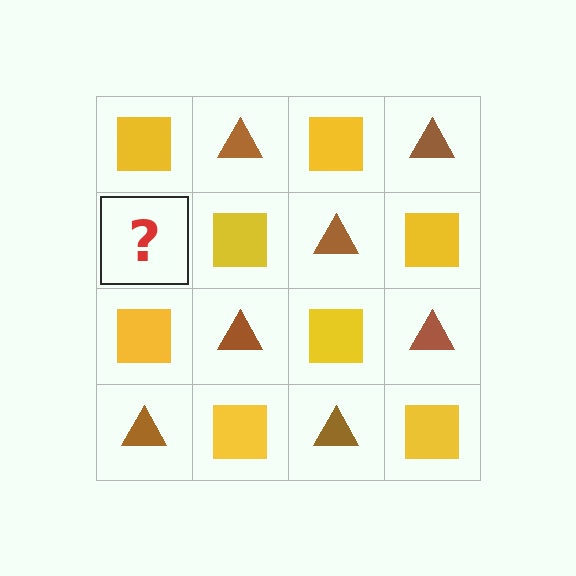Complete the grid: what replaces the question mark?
The question mark should be replaced with a brown triangle.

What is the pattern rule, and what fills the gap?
The rule is that it alternates yellow square and brown triangle in a checkerboard pattern. The gap should be filled with a brown triangle.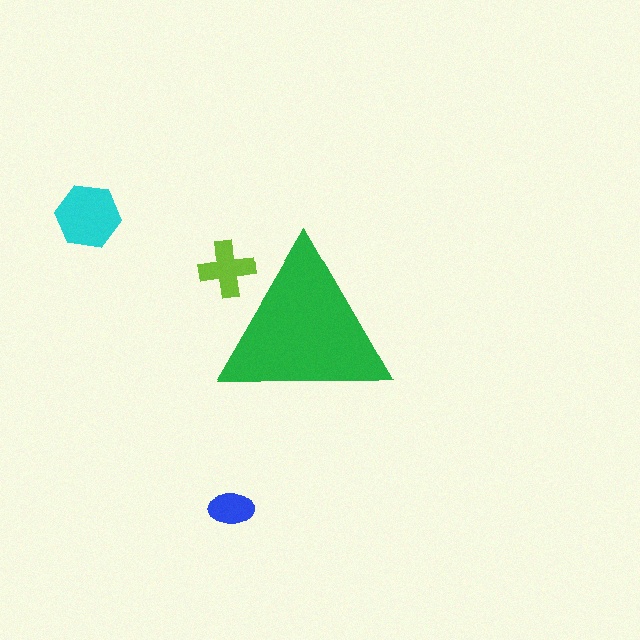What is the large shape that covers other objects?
A green triangle.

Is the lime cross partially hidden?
Yes, the lime cross is partially hidden behind the green triangle.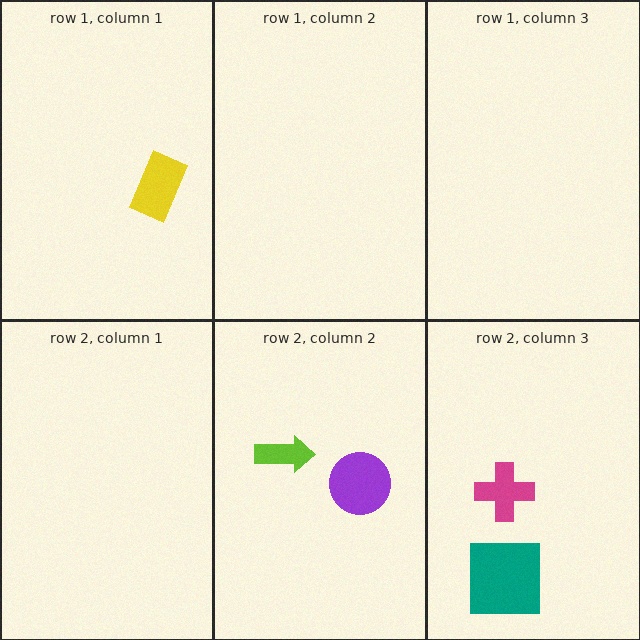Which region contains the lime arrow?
The row 2, column 2 region.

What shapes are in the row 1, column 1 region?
The yellow rectangle.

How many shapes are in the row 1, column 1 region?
1.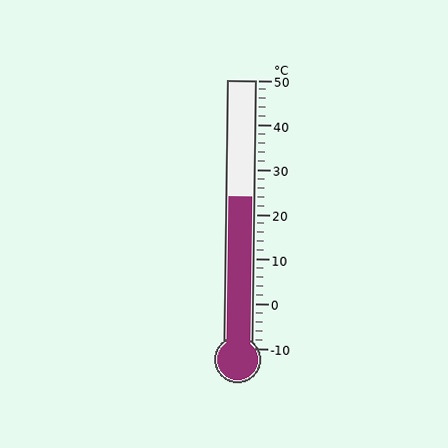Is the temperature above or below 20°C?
The temperature is above 20°C.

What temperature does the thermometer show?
The thermometer shows approximately 24°C.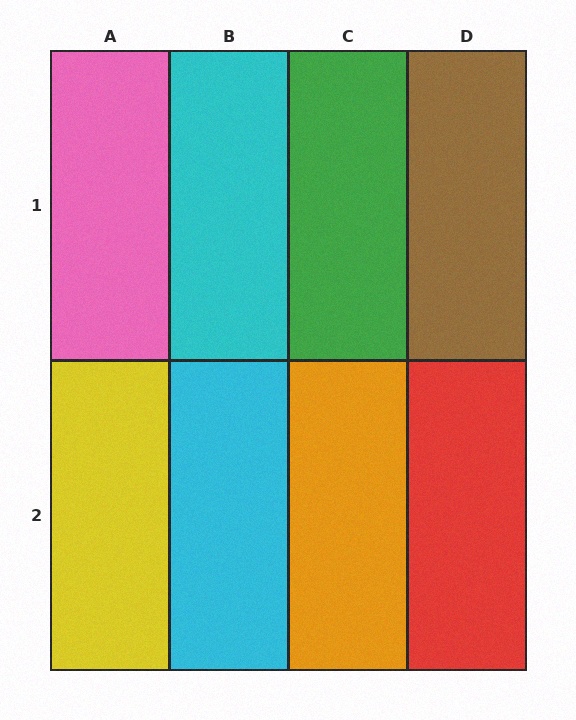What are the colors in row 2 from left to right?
Yellow, cyan, orange, red.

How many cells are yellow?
1 cell is yellow.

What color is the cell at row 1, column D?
Brown.